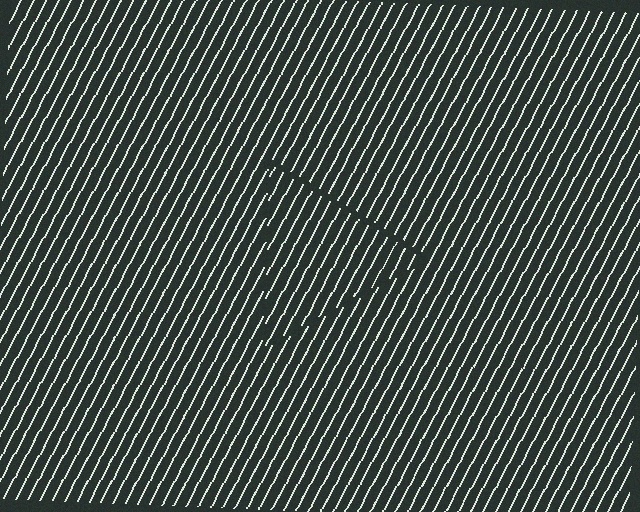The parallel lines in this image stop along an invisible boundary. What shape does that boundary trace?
An illusory triangle. The interior of the shape contains the same grating, shifted by half a period — the contour is defined by the phase discontinuity where line-ends from the inner and outer gratings abut.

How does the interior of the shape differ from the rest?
The interior of the shape contains the same grating, shifted by half a period — the contour is defined by the phase discontinuity where line-ends from the inner and outer gratings abut.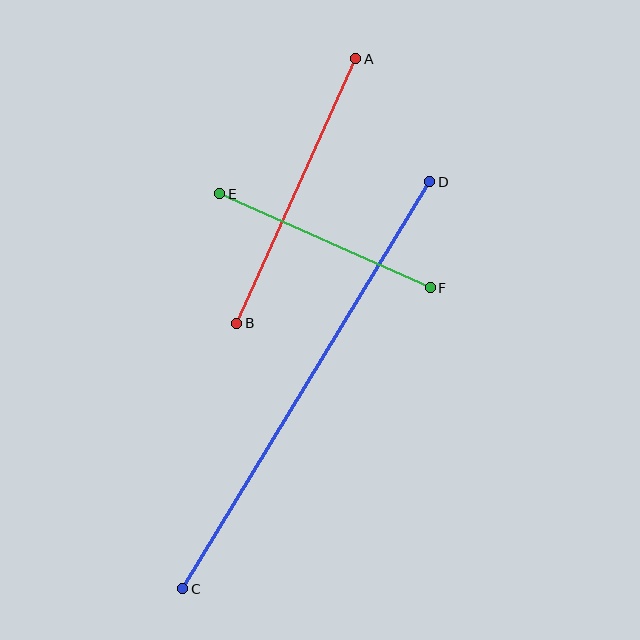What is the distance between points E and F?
The distance is approximately 231 pixels.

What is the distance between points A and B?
The distance is approximately 290 pixels.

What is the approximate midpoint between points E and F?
The midpoint is at approximately (325, 241) pixels.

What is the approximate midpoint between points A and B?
The midpoint is at approximately (296, 191) pixels.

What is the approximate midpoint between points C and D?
The midpoint is at approximately (306, 385) pixels.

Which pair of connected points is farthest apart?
Points C and D are farthest apart.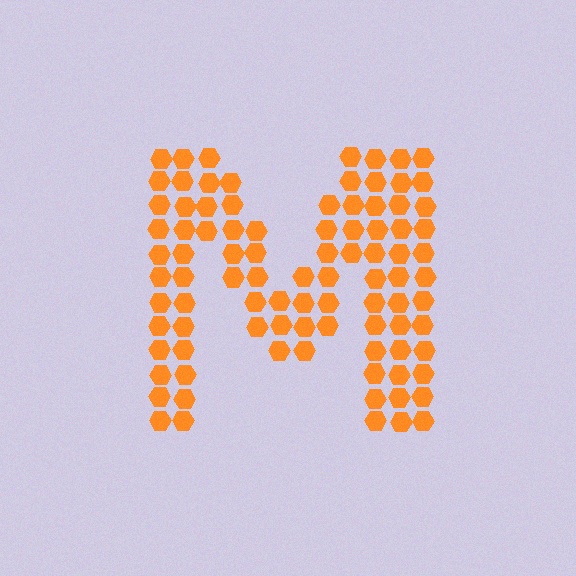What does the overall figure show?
The overall figure shows the letter M.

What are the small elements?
The small elements are hexagons.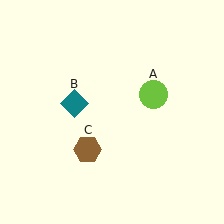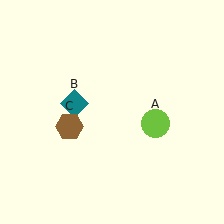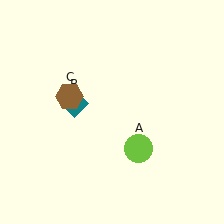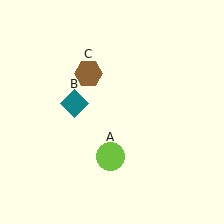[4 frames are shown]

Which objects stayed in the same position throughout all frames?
Teal diamond (object B) remained stationary.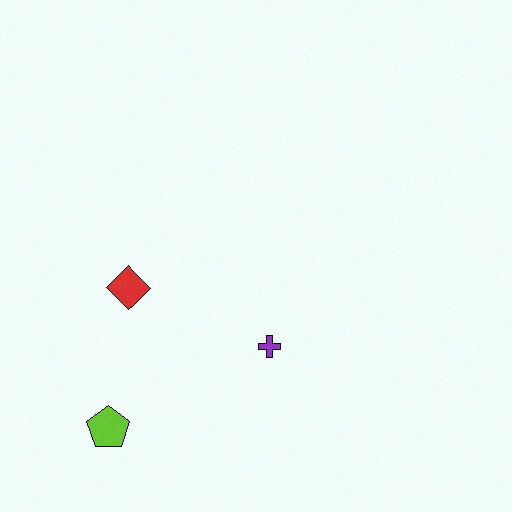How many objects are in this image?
There are 3 objects.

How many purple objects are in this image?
There is 1 purple object.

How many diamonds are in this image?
There is 1 diamond.